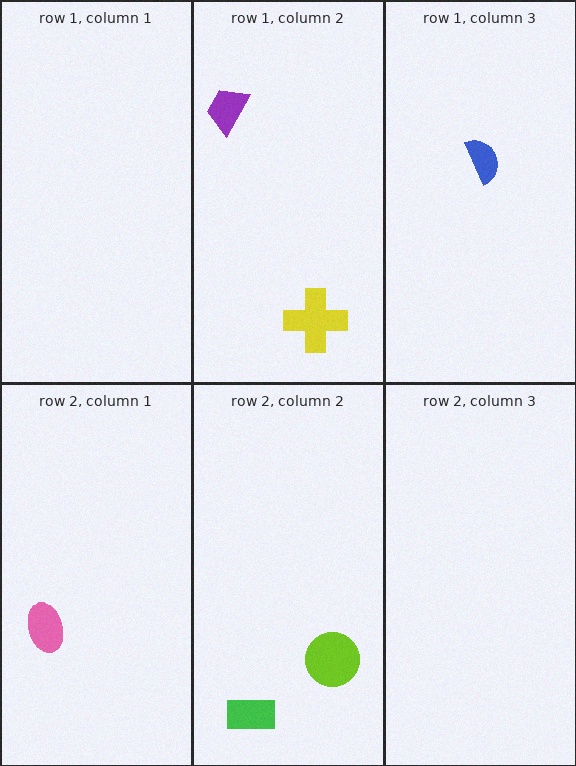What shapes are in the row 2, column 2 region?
The lime circle, the green rectangle.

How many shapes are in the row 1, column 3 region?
1.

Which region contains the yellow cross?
The row 1, column 2 region.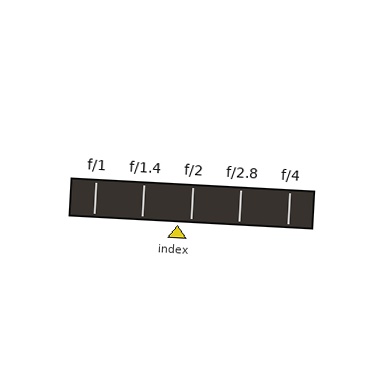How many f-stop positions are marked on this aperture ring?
There are 5 f-stop positions marked.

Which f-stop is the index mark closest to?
The index mark is closest to f/2.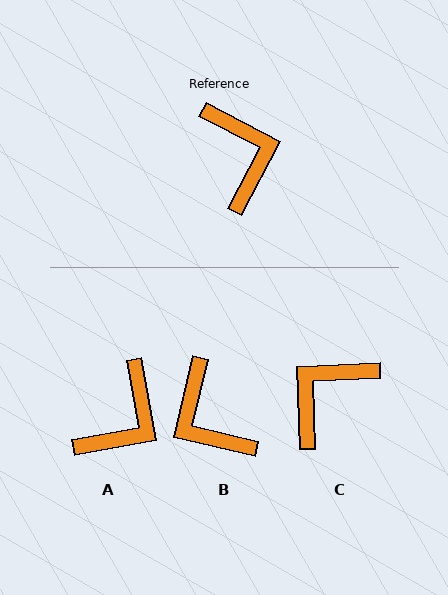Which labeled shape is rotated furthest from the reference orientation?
B, about 166 degrees away.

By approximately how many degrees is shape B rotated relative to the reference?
Approximately 166 degrees clockwise.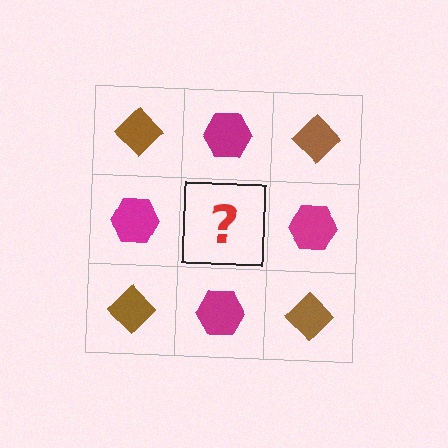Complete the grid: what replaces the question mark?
The question mark should be replaced with a brown diamond.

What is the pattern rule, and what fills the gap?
The rule is that it alternates brown diamond and magenta hexagon in a checkerboard pattern. The gap should be filled with a brown diamond.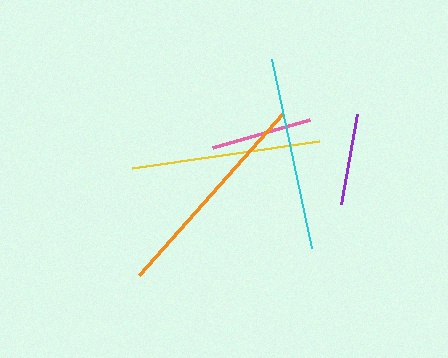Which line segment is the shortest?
The purple line is the shortest at approximately 91 pixels.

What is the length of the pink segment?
The pink segment is approximately 101 pixels long.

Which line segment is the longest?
The orange line is the longest at approximately 217 pixels.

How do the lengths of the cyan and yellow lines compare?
The cyan and yellow lines are approximately the same length.